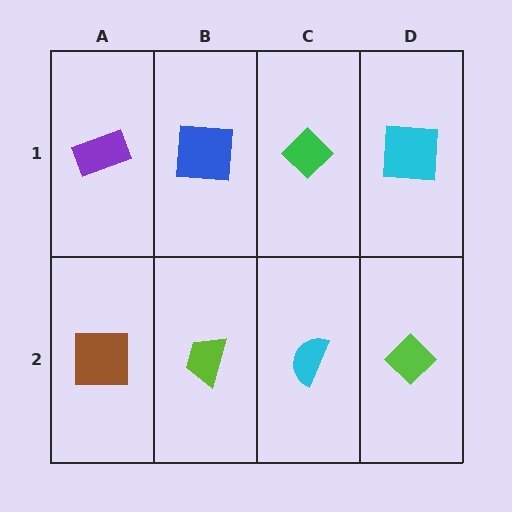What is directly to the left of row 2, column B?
A brown square.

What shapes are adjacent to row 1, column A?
A brown square (row 2, column A), a blue square (row 1, column B).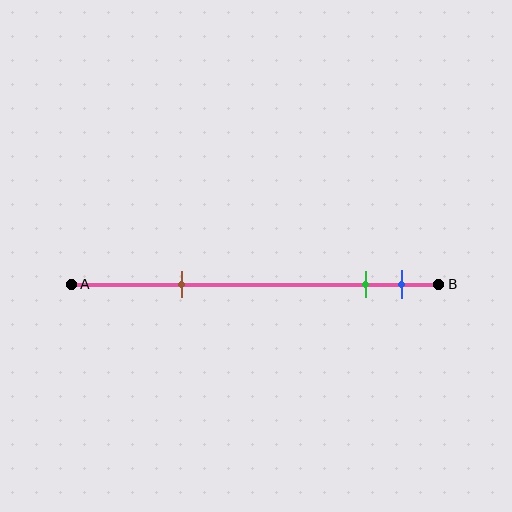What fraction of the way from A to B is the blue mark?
The blue mark is approximately 90% (0.9) of the way from A to B.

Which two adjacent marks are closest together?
The green and blue marks are the closest adjacent pair.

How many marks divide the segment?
There are 3 marks dividing the segment.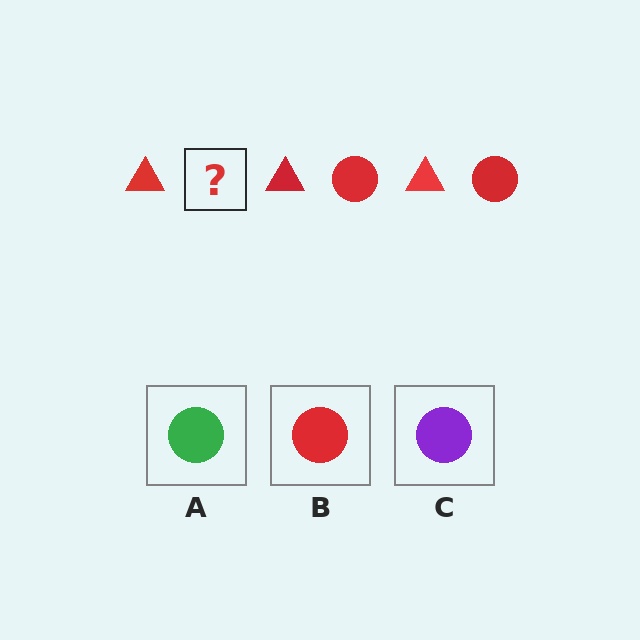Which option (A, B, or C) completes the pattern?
B.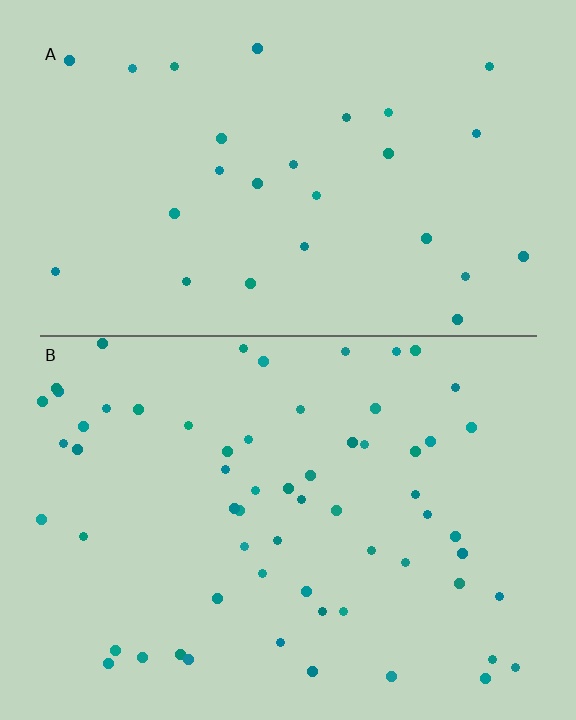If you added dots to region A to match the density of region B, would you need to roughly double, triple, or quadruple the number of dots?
Approximately double.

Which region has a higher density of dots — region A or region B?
B (the bottom).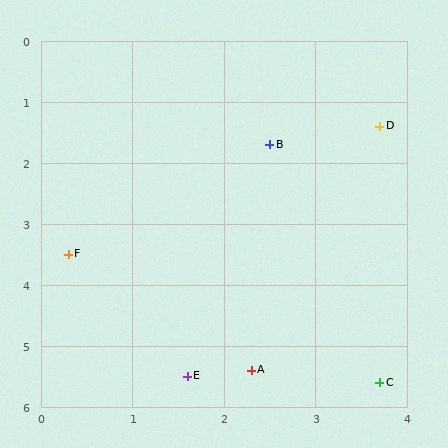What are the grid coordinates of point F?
Point F is at approximately (0.3, 3.5).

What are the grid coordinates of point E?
Point E is at approximately (1.6, 5.5).